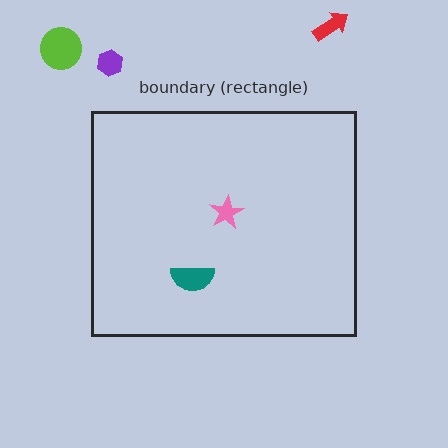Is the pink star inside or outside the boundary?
Inside.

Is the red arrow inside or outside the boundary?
Outside.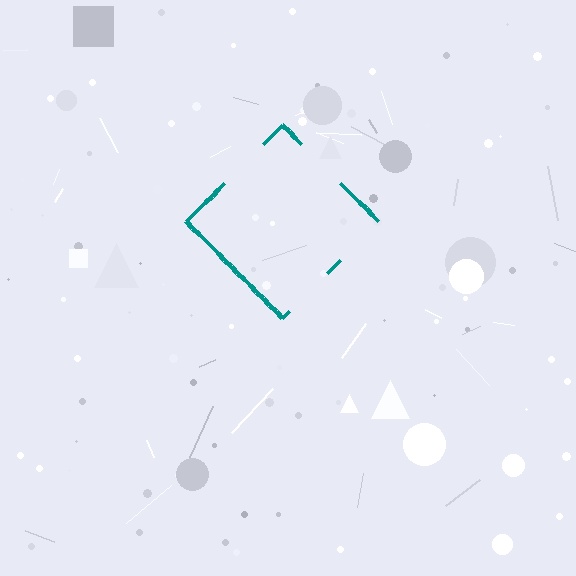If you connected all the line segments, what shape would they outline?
They would outline a diamond.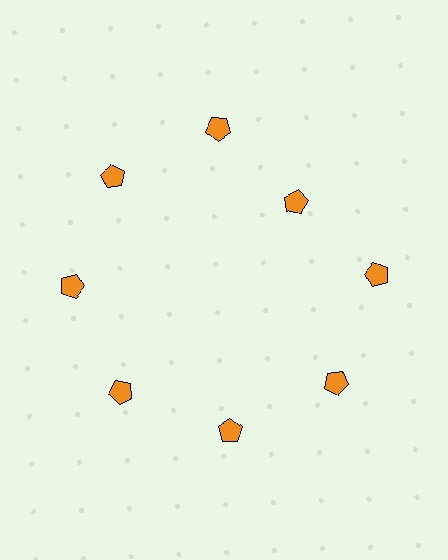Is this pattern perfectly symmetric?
No. The 8 orange pentagons are arranged in a ring, but one element near the 2 o'clock position is pulled inward toward the center, breaking the 8-fold rotational symmetry.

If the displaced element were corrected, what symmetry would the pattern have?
It would have 8-fold rotational symmetry — the pattern would map onto itself every 45 degrees.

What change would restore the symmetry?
The symmetry would be restored by moving it outward, back onto the ring so that all 8 pentagons sit at equal angles and equal distance from the center.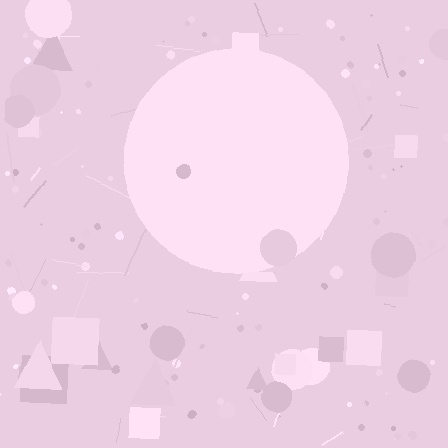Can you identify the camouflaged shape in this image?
The camouflaged shape is a circle.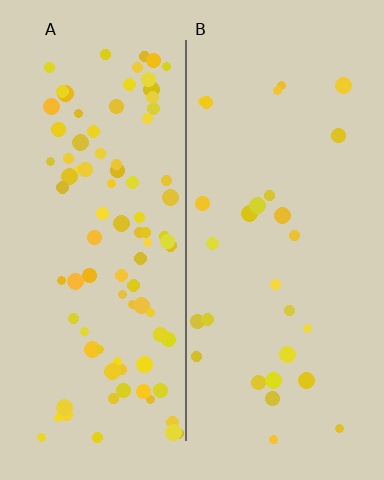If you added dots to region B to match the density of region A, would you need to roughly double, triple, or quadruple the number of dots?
Approximately triple.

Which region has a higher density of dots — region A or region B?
A (the left).